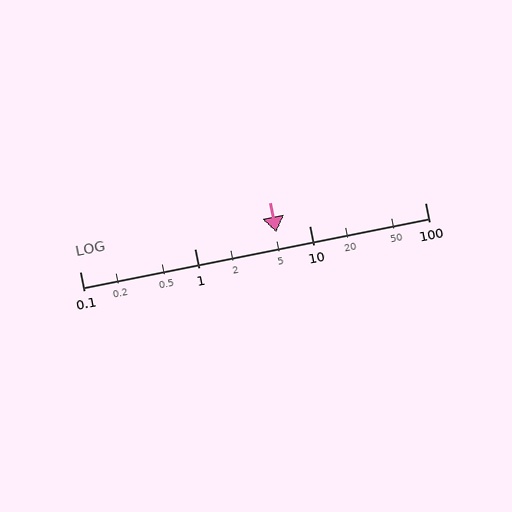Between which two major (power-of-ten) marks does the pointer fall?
The pointer is between 1 and 10.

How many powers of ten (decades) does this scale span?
The scale spans 3 decades, from 0.1 to 100.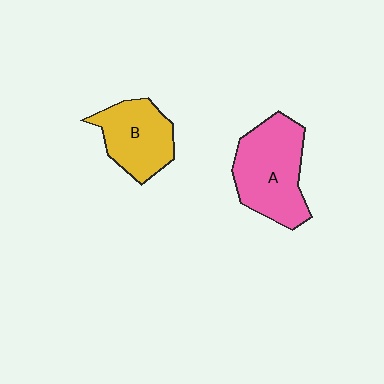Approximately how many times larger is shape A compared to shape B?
Approximately 1.3 times.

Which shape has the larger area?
Shape A (pink).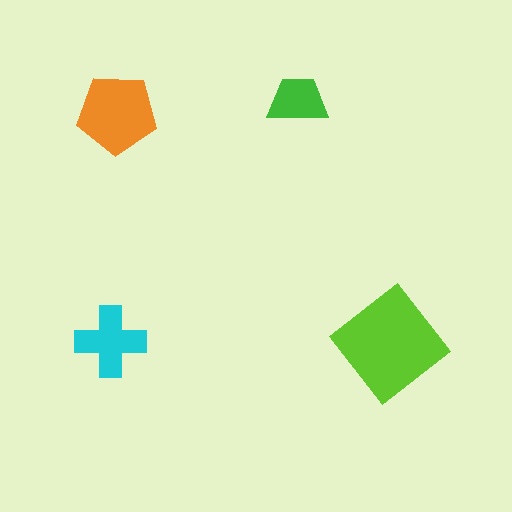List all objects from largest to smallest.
The lime diamond, the orange pentagon, the cyan cross, the green trapezoid.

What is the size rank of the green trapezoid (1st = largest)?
4th.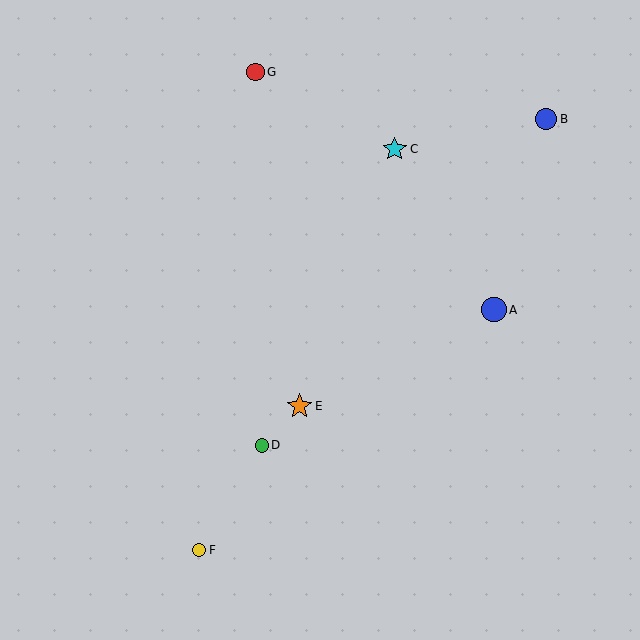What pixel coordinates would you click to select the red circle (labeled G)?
Click at (255, 72) to select the red circle G.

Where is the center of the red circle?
The center of the red circle is at (255, 72).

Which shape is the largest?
The blue circle (labeled A) is the largest.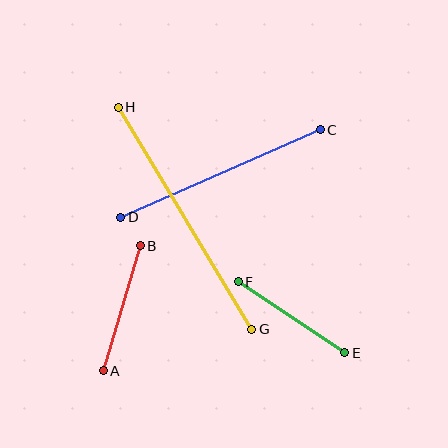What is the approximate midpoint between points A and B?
The midpoint is at approximately (122, 308) pixels.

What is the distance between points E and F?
The distance is approximately 128 pixels.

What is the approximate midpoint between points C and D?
The midpoint is at approximately (221, 174) pixels.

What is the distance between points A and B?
The distance is approximately 130 pixels.